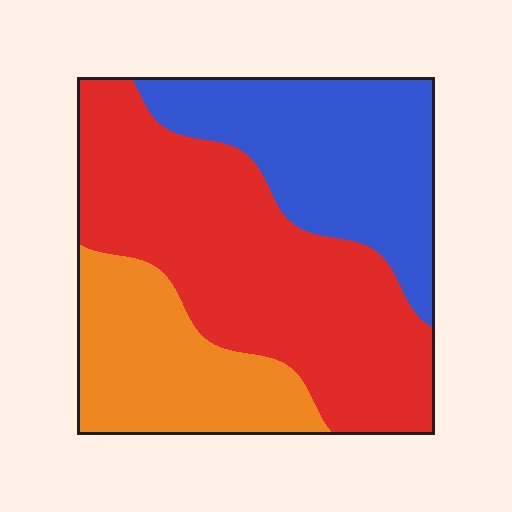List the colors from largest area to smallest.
From largest to smallest: red, blue, orange.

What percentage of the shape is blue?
Blue covers roughly 30% of the shape.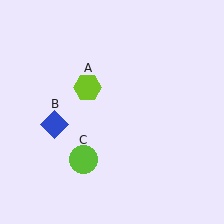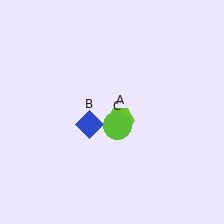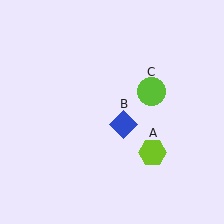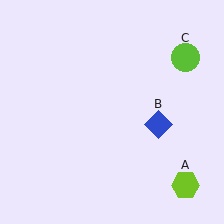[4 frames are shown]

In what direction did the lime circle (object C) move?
The lime circle (object C) moved up and to the right.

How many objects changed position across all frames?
3 objects changed position: lime hexagon (object A), blue diamond (object B), lime circle (object C).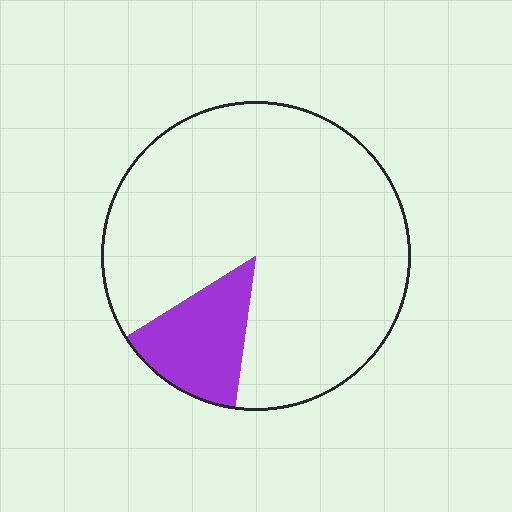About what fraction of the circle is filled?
About one eighth (1/8).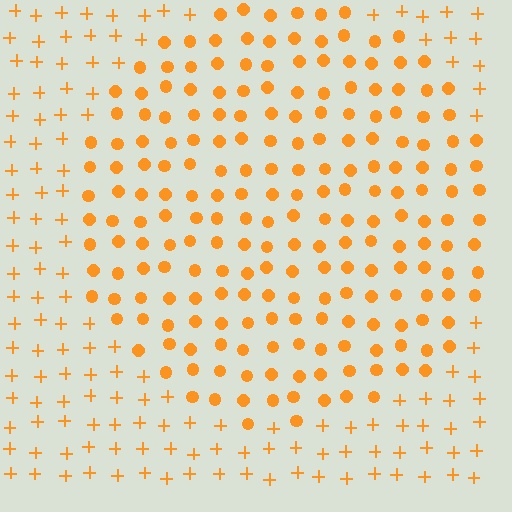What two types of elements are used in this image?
The image uses circles inside the circle region and plus signs outside it.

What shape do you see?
I see a circle.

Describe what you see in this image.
The image is filled with small orange elements arranged in a uniform grid. A circle-shaped region contains circles, while the surrounding area contains plus signs. The boundary is defined purely by the change in element shape.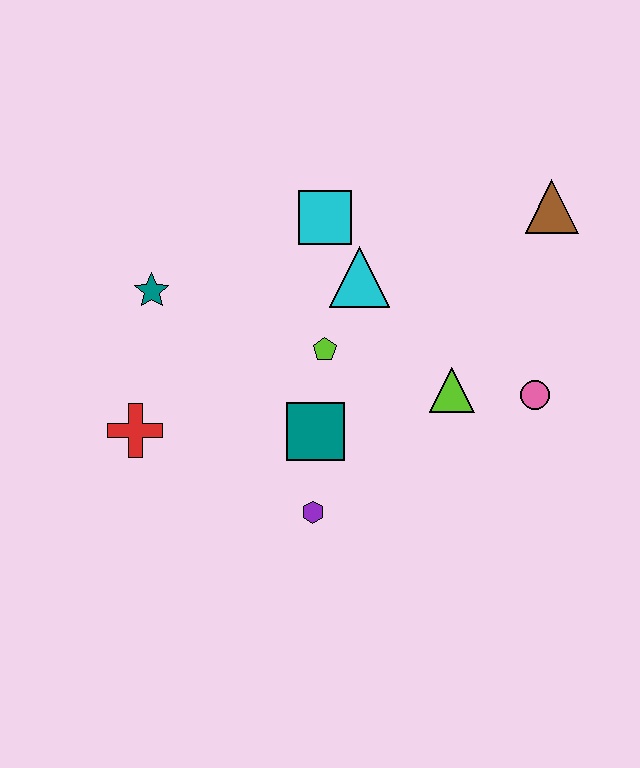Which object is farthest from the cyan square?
The purple hexagon is farthest from the cyan square.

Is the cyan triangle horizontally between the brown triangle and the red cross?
Yes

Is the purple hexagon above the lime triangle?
No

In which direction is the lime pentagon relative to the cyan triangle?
The lime pentagon is below the cyan triangle.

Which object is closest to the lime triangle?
The pink circle is closest to the lime triangle.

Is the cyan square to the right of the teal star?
Yes